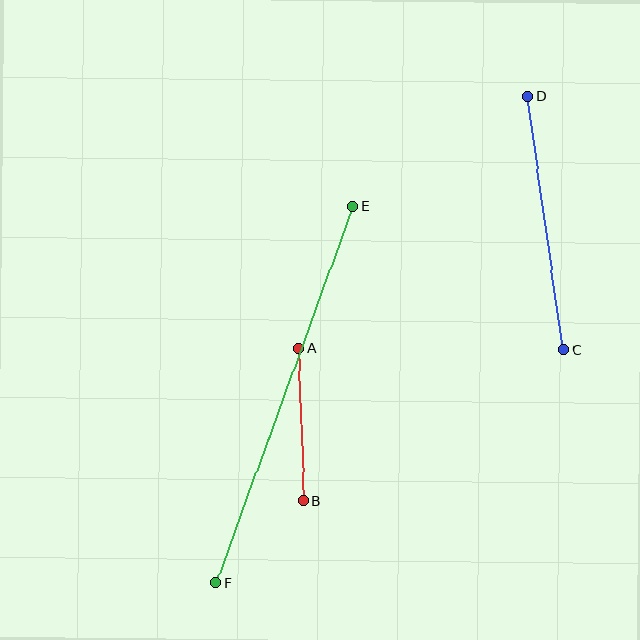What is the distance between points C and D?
The distance is approximately 256 pixels.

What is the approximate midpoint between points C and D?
The midpoint is at approximately (546, 223) pixels.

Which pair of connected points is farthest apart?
Points E and F are farthest apart.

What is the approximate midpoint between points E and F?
The midpoint is at approximately (284, 395) pixels.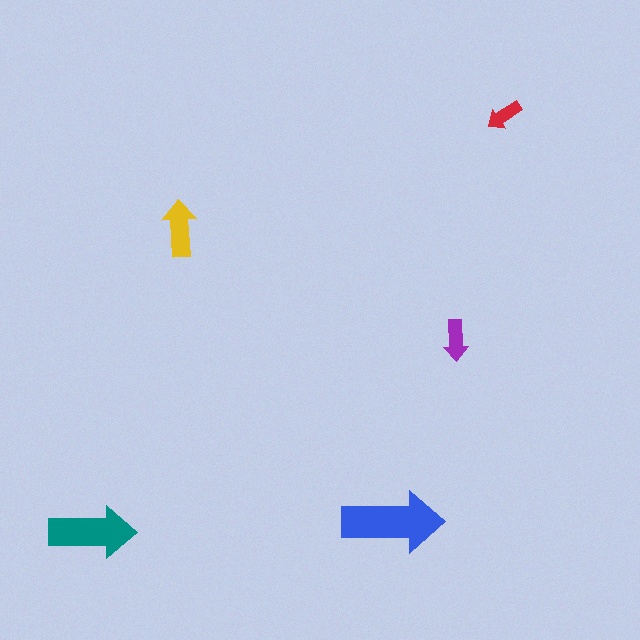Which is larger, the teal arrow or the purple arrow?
The teal one.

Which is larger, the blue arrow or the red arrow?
The blue one.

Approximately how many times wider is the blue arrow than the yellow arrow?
About 2 times wider.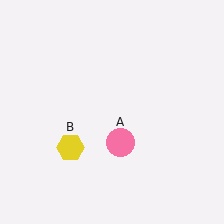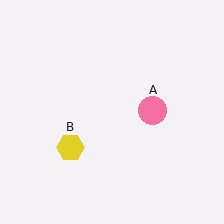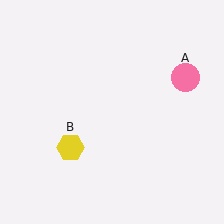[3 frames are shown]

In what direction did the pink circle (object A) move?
The pink circle (object A) moved up and to the right.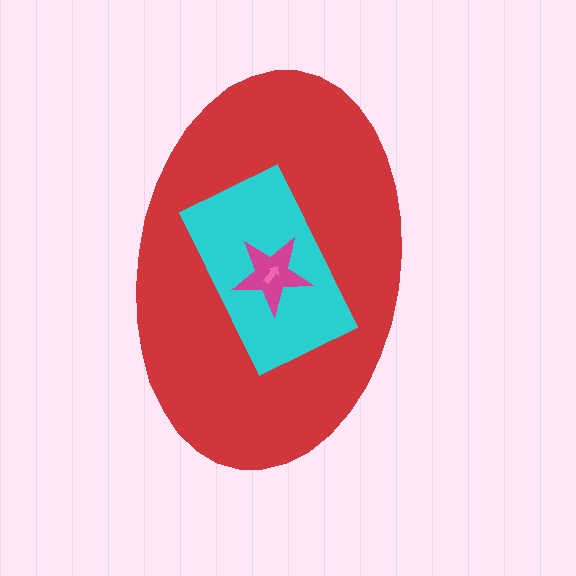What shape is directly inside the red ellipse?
The cyan rectangle.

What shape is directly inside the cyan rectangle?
The magenta star.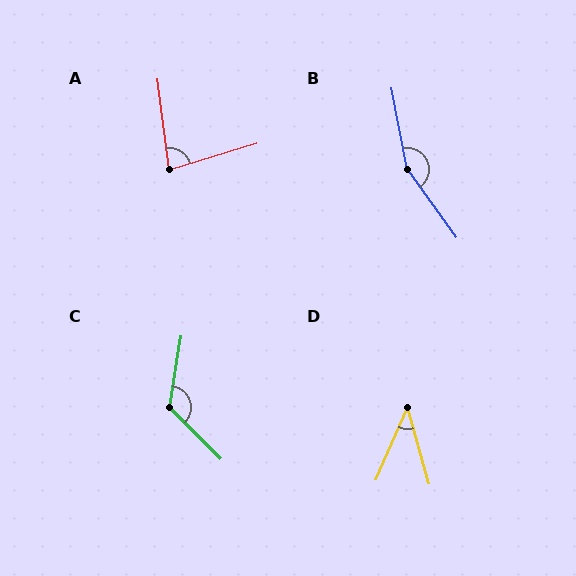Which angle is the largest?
B, at approximately 155 degrees.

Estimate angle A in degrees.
Approximately 80 degrees.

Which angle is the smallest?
D, at approximately 39 degrees.